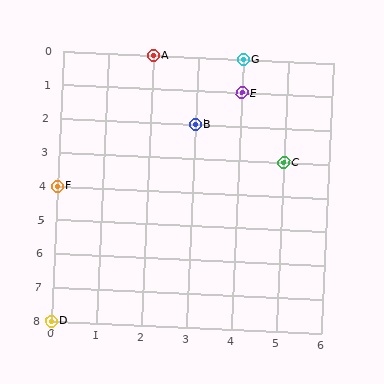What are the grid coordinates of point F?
Point F is at grid coordinates (0, 4).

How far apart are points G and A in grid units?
Points G and A are 2 columns apart.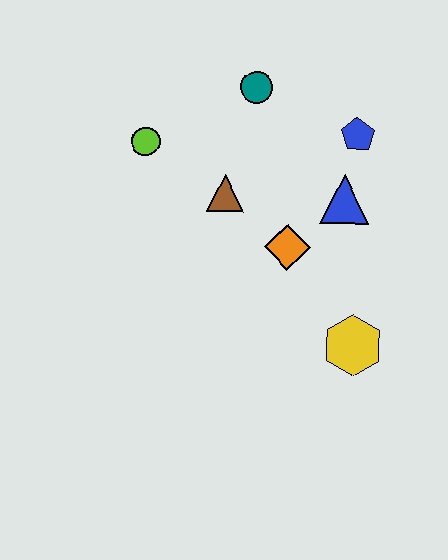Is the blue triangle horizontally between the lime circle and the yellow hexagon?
Yes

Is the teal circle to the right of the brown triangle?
Yes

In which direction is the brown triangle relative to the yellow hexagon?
The brown triangle is above the yellow hexagon.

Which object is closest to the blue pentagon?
The blue triangle is closest to the blue pentagon.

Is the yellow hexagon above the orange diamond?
No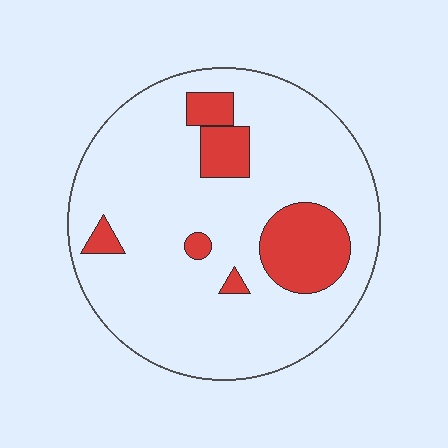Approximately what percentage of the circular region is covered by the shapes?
Approximately 15%.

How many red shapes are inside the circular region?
6.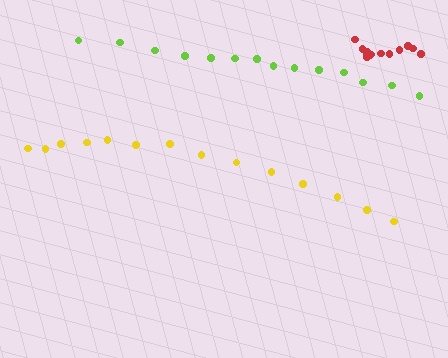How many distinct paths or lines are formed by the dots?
There are 3 distinct paths.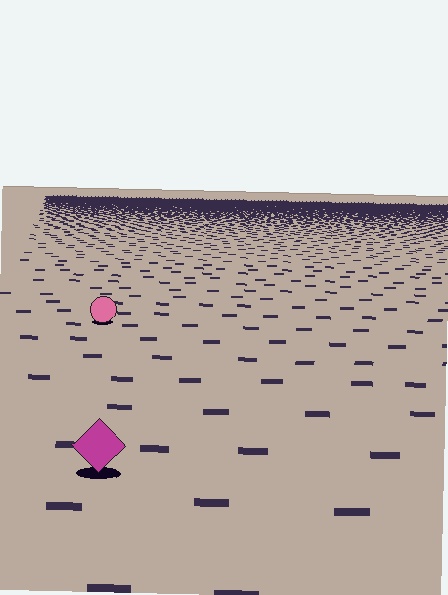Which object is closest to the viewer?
The magenta diamond is closest. The texture marks near it are larger and more spread out.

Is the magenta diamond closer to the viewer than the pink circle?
Yes. The magenta diamond is closer — you can tell from the texture gradient: the ground texture is coarser near it.